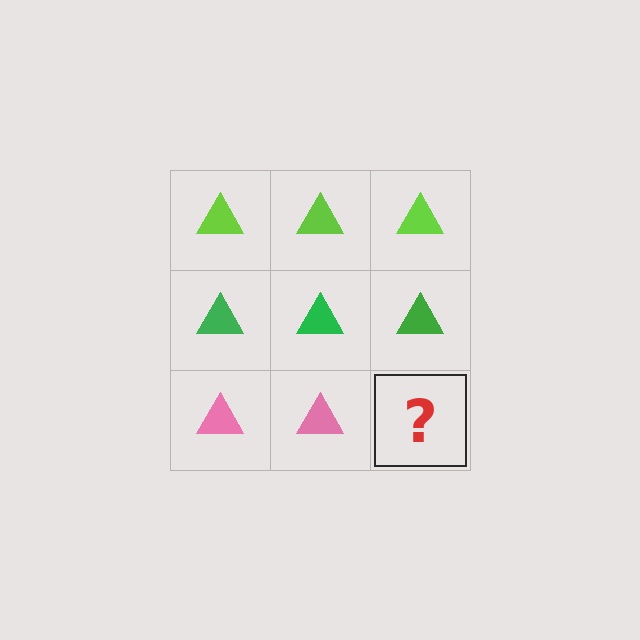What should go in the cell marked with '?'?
The missing cell should contain a pink triangle.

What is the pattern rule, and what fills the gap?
The rule is that each row has a consistent color. The gap should be filled with a pink triangle.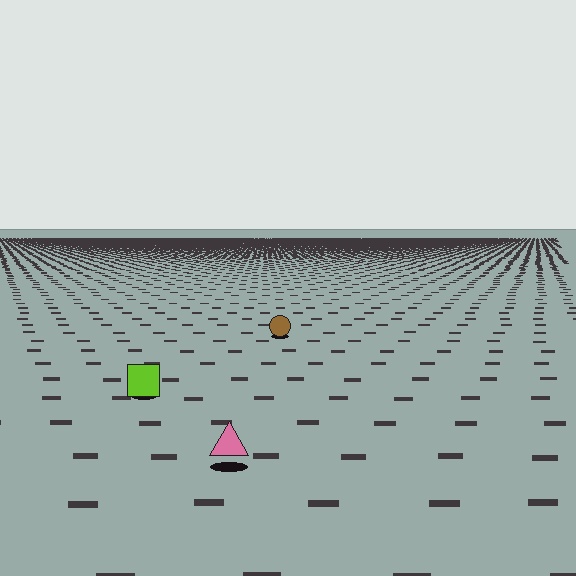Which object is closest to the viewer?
The pink triangle is closest. The texture marks near it are larger and more spread out.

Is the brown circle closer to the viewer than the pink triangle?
No. The pink triangle is closer — you can tell from the texture gradient: the ground texture is coarser near it.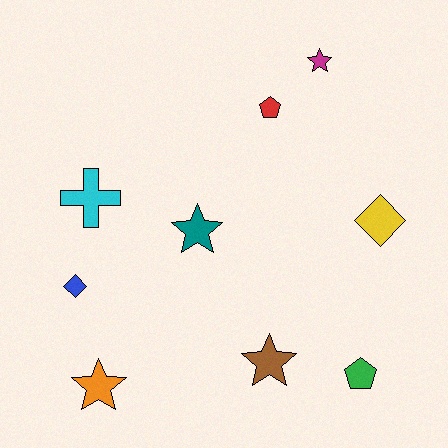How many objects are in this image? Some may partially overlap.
There are 9 objects.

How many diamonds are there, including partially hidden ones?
There are 2 diamonds.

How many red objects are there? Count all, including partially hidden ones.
There is 1 red object.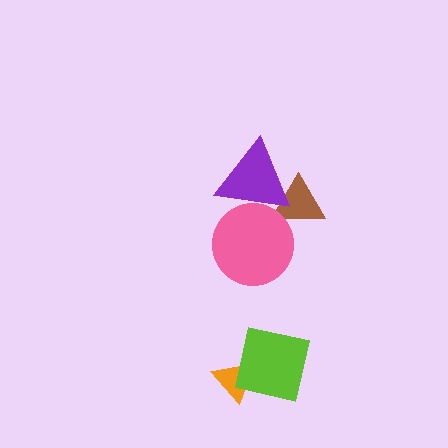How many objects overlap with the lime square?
1 object overlaps with the lime square.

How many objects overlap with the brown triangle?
2 objects overlap with the brown triangle.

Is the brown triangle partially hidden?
Yes, it is partially covered by another shape.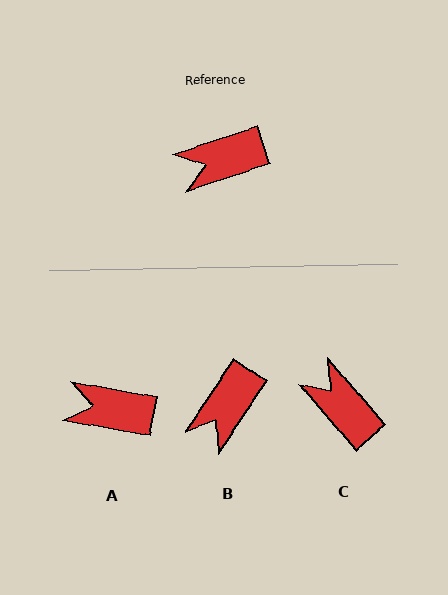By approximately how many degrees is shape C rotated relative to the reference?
Approximately 67 degrees clockwise.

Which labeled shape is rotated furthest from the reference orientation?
C, about 67 degrees away.